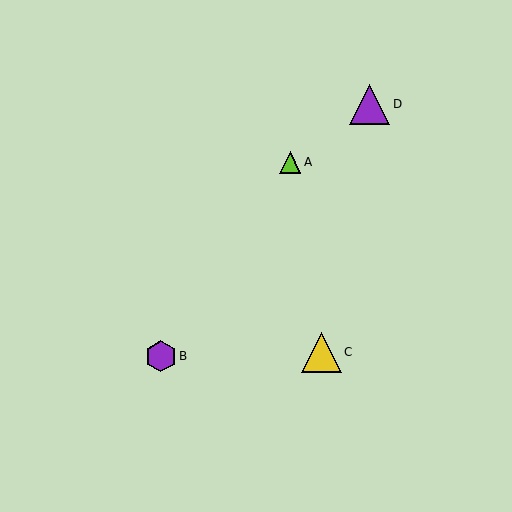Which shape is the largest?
The purple triangle (labeled D) is the largest.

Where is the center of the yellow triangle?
The center of the yellow triangle is at (321, 352).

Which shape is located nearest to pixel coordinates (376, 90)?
The purple triangle (labeled D) at (370, 104) is nearest to that location.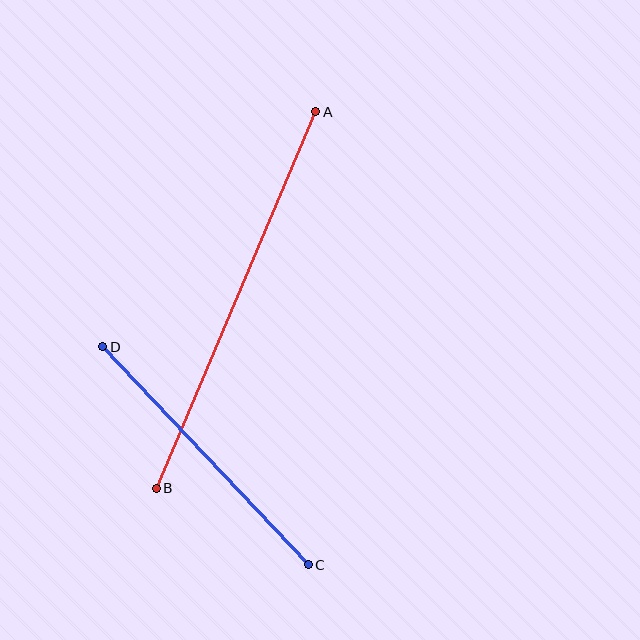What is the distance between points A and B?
The distance is approximately 409 pixels.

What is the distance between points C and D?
The distance is approximately 300 pixels.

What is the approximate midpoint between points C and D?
The midpoint is at approximately (206, 456) pixels.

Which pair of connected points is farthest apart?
Points A and B are farthest apart.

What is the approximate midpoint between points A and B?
The midpoint is at approximately (236, 300) pixels.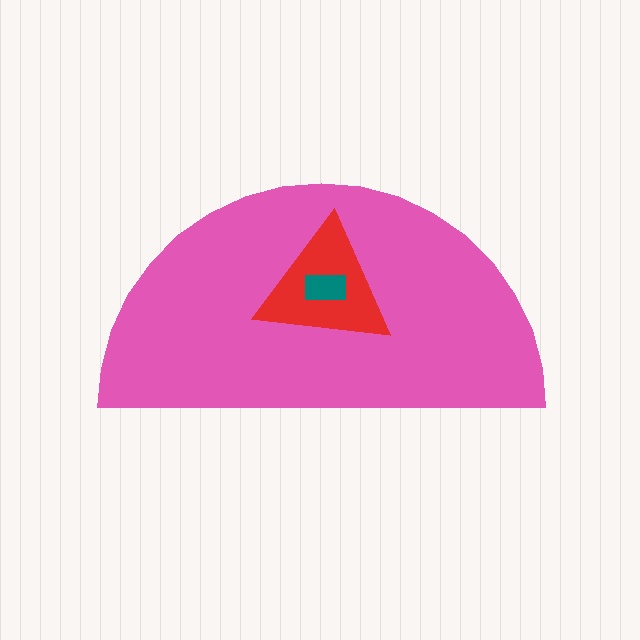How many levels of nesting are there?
3.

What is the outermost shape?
The pink semicircle.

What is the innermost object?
The teal rectangle.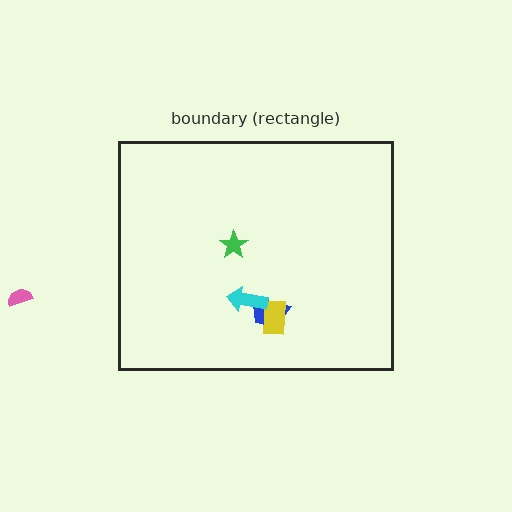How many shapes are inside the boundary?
4 inside, 1 outside.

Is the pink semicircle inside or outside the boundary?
Outside.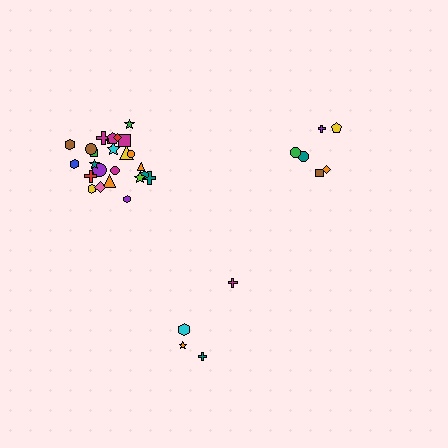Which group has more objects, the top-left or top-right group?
The top-left group.